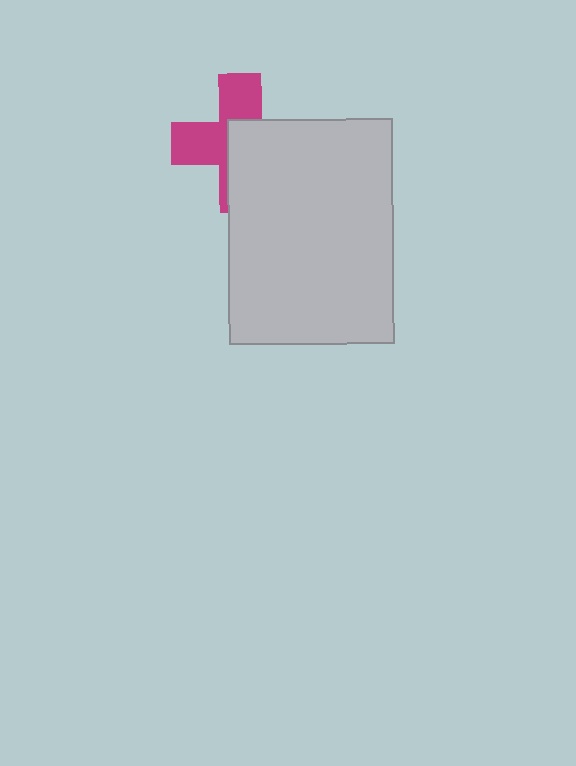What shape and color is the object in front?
The object in front is a light gray rectangle.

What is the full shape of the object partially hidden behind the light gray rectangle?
The partially hidden object is a magenta cross.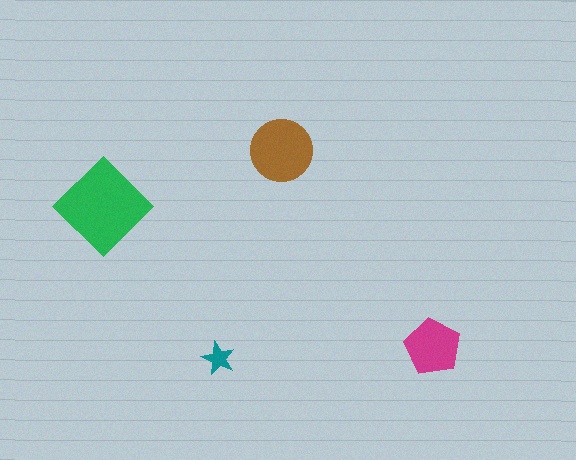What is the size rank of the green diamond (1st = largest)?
1st.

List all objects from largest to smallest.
The green diamond, the brown circle, the magenta pentagon, the teal star.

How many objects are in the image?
There are 4 objects in the image.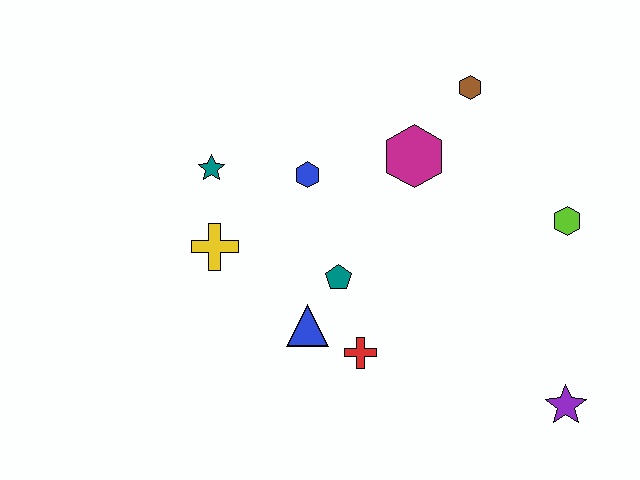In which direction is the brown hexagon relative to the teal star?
The brown hexagon is to the right of the teal star.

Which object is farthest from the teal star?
The purple star is farthest from the teal star.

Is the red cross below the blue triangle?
Yes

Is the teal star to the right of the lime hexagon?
No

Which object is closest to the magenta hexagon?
The brown hexagon is closest to the magenta hexagon.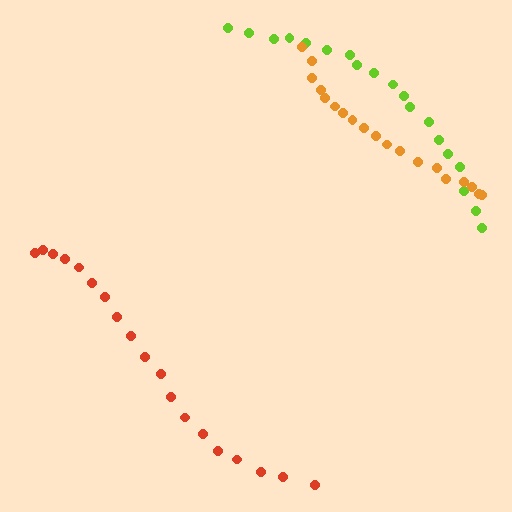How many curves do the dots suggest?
There are 3 distinct paths.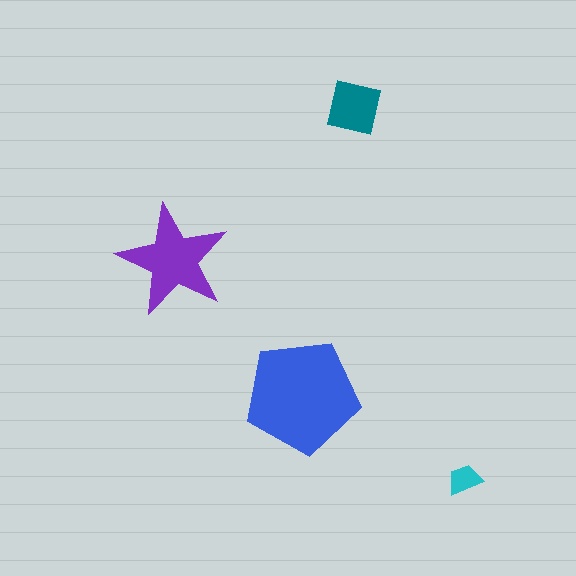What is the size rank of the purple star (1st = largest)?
2nd.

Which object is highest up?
The teal square is topmost.